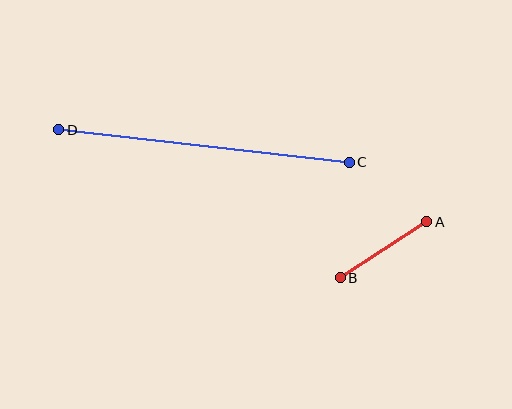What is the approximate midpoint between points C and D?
The midpoint is at approximately (204, 146) pixels.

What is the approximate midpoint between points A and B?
The midpoint is at approximately (383, 250) pixels.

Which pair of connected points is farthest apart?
Points C and D are farthest apart.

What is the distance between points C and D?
The distance is approximately 292 pixels.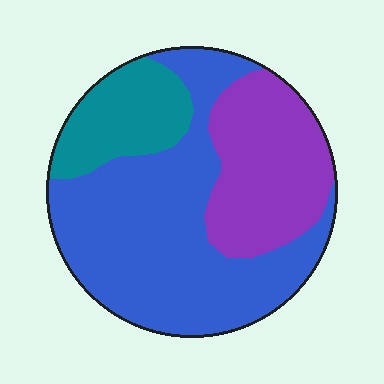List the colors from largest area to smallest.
From largest to smallest: blue, purple, teal.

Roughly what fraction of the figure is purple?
Purple covers 28% of the figure.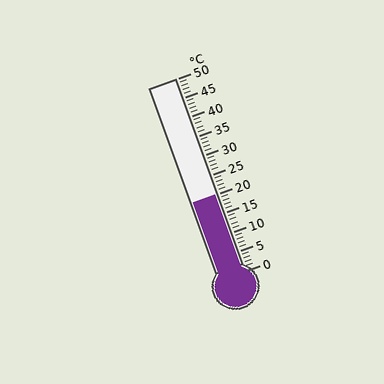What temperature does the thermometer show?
The thermometer shows approximately 20°C.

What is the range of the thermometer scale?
The thermometer scale ranges from 0°C to 50°C.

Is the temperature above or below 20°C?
The temperature is at 20°C.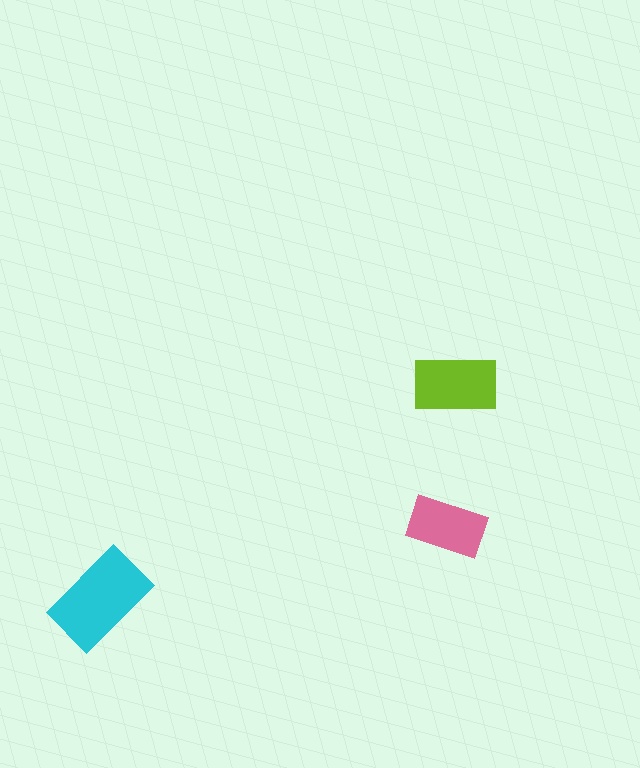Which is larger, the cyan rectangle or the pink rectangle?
The cyan one.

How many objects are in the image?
There are 3 objects in the image.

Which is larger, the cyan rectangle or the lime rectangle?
The cyan one.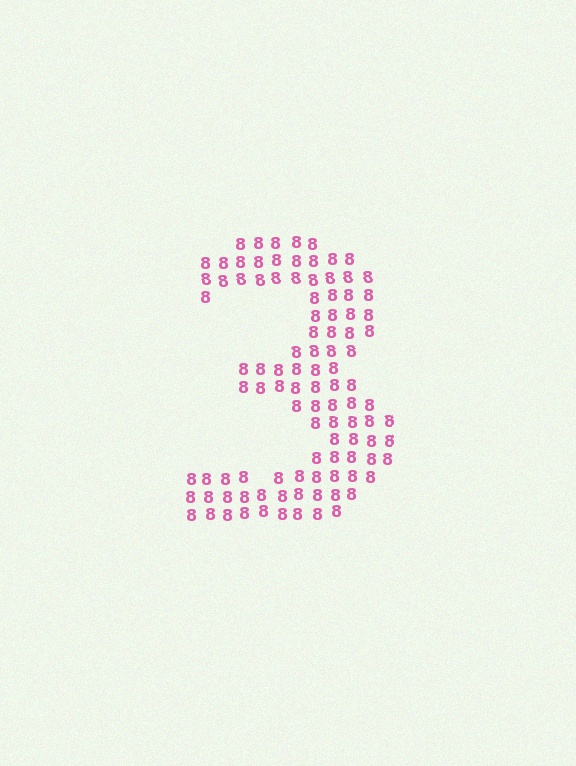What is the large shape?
The large shape is the digit 3.